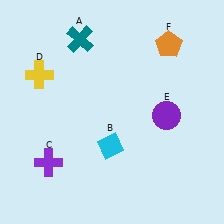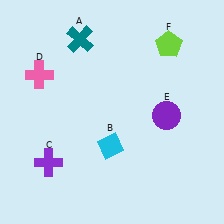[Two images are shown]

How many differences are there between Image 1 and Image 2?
There are 2 differences between the two images.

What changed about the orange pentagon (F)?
In Image 1, F is orange. In Image 2, it changed to lime.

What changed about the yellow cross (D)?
In Image 1, D is yellow. In Image 2, it changed to pink.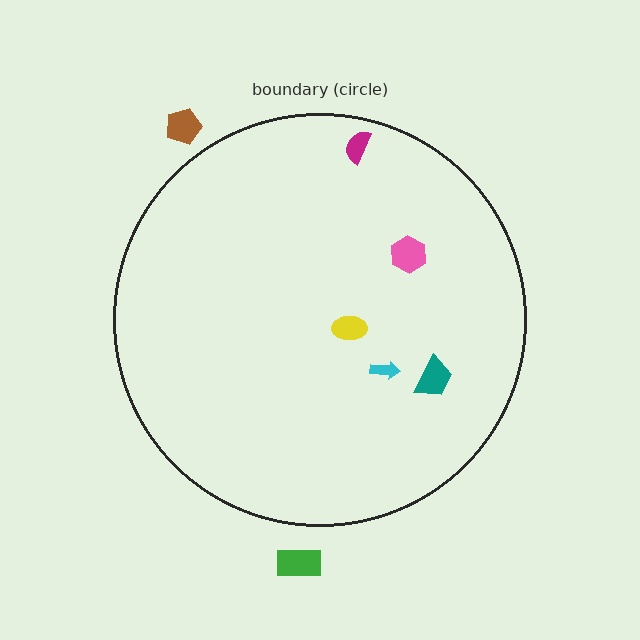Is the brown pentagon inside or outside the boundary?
Outside.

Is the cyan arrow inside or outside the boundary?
Inside.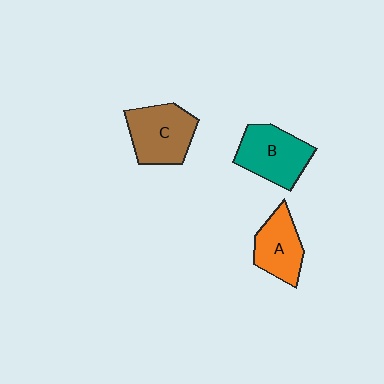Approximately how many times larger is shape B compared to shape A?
Approximately 1.2 times.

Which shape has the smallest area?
Shape A (orange).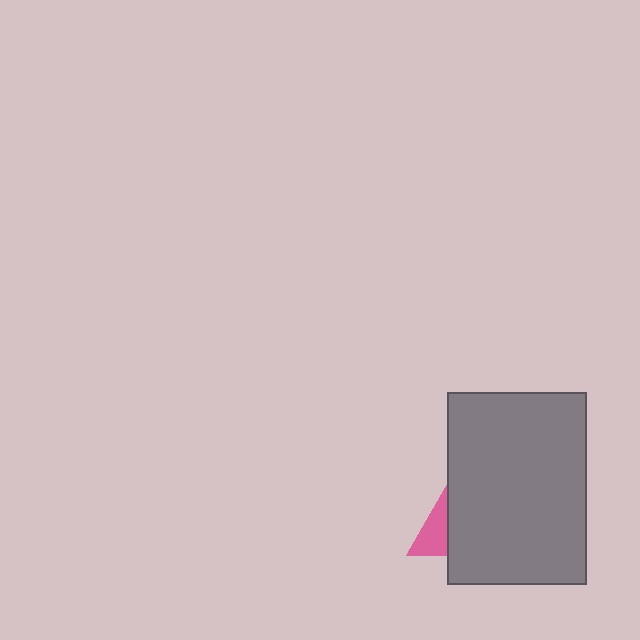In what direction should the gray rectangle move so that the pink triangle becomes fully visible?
The gray rectangle should move right. That is the shortest direction to clear the overlap and leave the pink triangle fully visible.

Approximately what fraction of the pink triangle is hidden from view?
Roughly 68% of the pink triangle is hidden behind the gray rectangle.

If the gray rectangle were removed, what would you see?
You would see the complete pink triangle.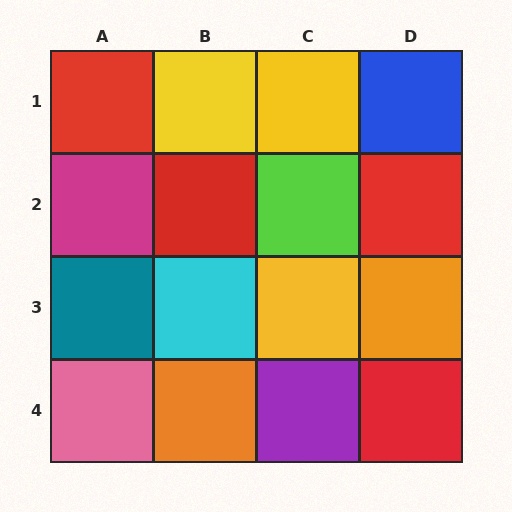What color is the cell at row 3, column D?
Orange.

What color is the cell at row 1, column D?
Blue.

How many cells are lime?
1 cell is lime.